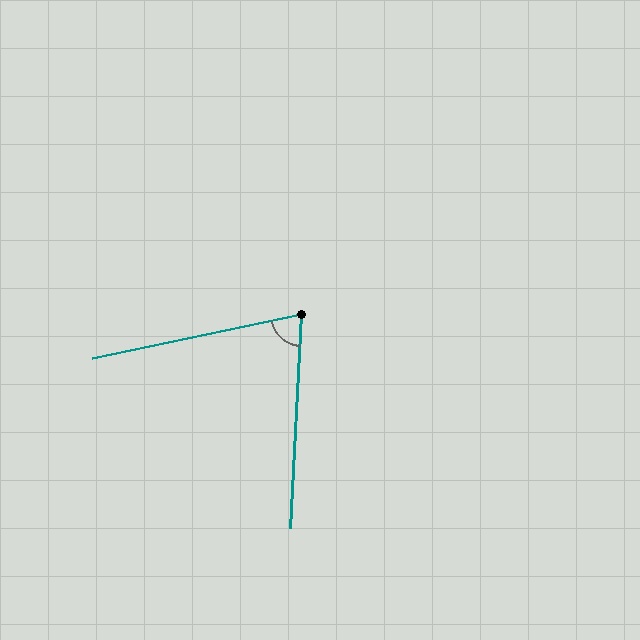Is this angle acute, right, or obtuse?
It is acute.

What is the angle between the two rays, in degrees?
Approximately 75 degrees.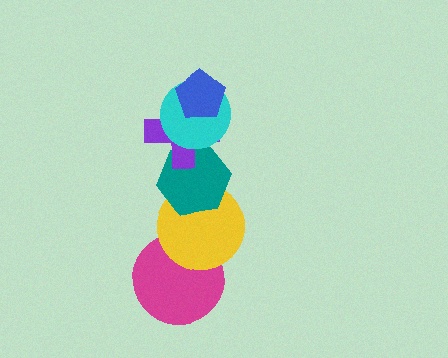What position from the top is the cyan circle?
The cyan circle is 2nd from the top.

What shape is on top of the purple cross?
The cyan circle is on top of the purple cross.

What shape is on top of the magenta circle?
The yellow circle is on top of the magenta circle.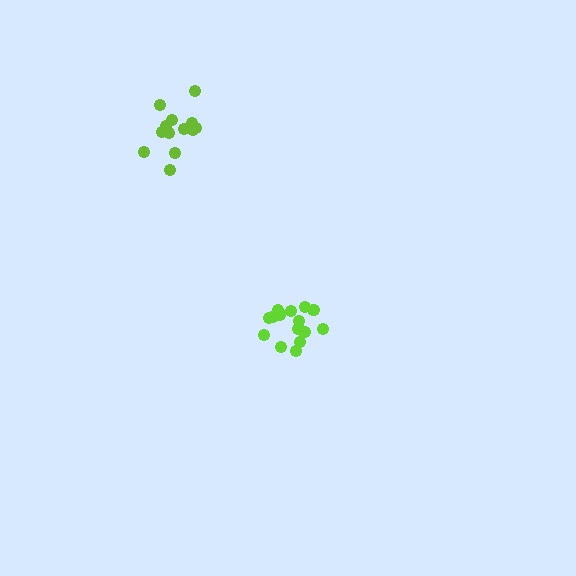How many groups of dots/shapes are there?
There are 2 groups.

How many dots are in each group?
Group 1: 16 dots, Group 2: 13 dots (29 total).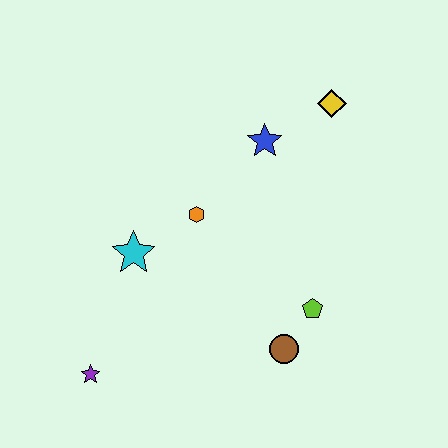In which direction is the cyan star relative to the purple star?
The cyan star is above the purple star.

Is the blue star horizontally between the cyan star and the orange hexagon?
No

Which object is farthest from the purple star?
The yellow diamond is farthest from the purple star.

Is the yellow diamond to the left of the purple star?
No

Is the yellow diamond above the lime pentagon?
Yes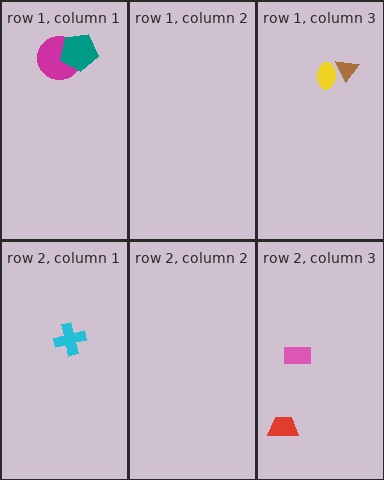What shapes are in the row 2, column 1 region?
The cyan cross.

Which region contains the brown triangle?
The row 1, column 3 region.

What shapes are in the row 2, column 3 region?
The pink rectangle, the red trapezoid.